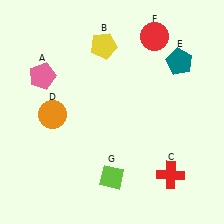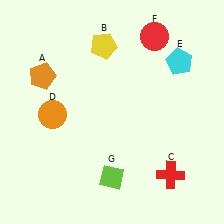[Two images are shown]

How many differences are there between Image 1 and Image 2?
There are 2 differences between the two images.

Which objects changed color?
A changed from pink to orange. E changed from teal to cyan.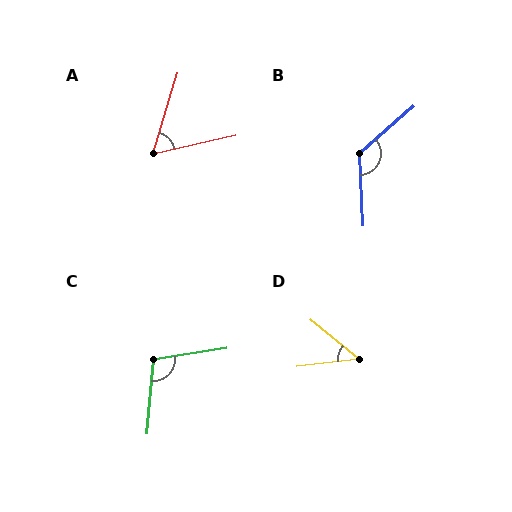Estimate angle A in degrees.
Approximately 61 degrees.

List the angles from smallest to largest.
D (46°), A (61°), C (104°), B (128°).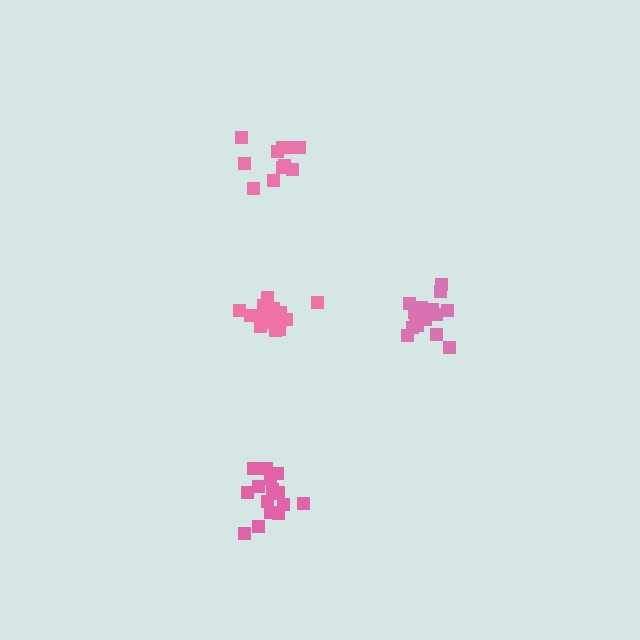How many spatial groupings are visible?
There are 4 spatial groupings.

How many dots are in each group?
Group 1: 16 dots, Group 2: 16 dots, Group 3: 16 dots, Group 4: 12 dots (60 total).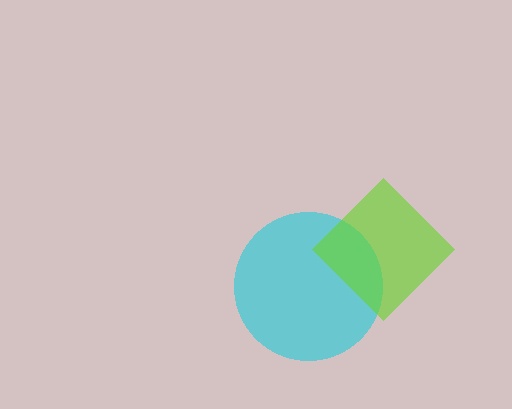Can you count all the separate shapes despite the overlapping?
Yes, there are 2 separate shapes.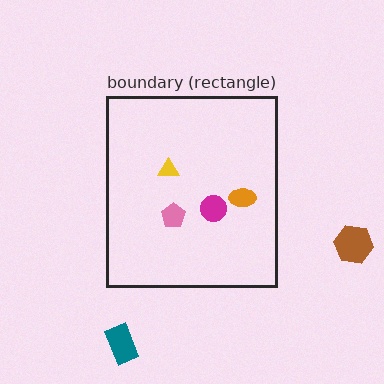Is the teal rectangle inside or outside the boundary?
Outside.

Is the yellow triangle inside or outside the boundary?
Inside.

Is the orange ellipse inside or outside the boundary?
Inside.